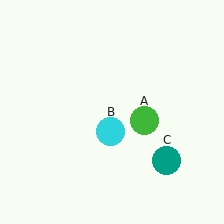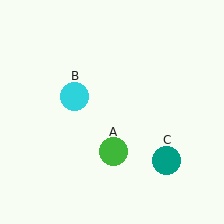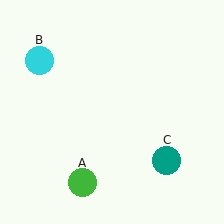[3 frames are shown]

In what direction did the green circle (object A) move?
The green circle (object A) moved down and to the left.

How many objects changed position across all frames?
2 objects changed position: green circle (object A), cyan circle (object B).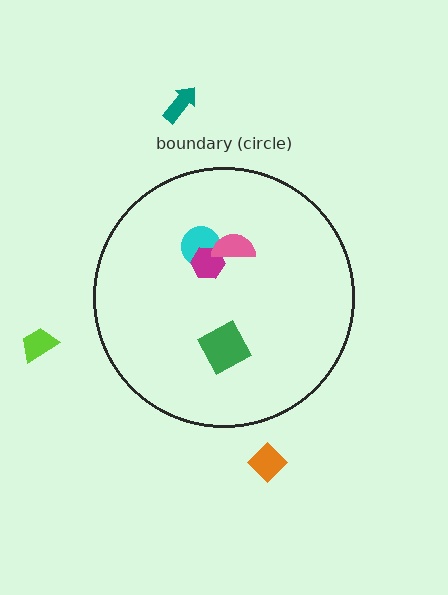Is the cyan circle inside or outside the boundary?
Inside.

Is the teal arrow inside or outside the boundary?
Outside.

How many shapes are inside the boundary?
4 inside, 3 outside.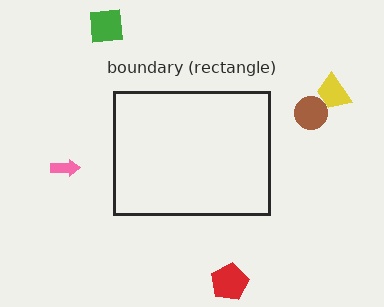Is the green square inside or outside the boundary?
Outside.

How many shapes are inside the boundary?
0 inside, 5 outside.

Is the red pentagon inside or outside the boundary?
Outside.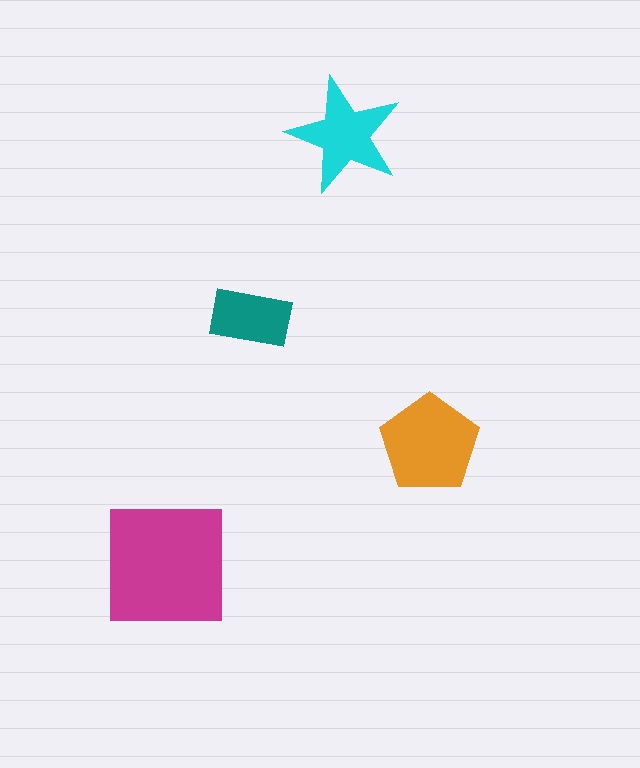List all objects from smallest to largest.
The teal rectangle, the cyan star, the orange pentagon, the magenta square.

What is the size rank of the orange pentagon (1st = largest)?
2nd.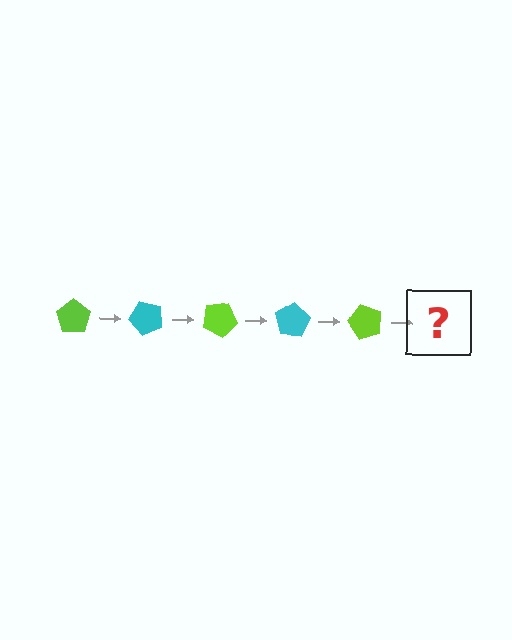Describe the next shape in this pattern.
It should be a cyan pentagon, rotated 250 degrees from the start.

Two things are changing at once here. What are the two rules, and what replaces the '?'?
The two rules are that it rotates 50 degrees each step and the color cycles through lime and cyan. The '?' should be a cyan pentagon, rotated 250 degrees from the start.